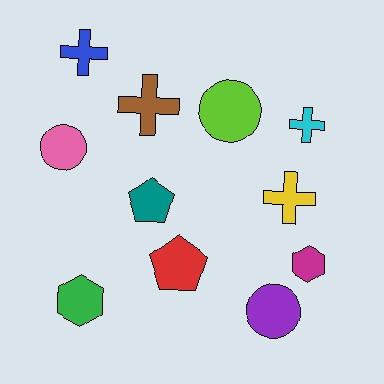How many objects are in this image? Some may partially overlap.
There are 11 objects.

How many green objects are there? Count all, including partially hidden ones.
There is 1 green object.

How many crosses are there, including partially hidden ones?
There are 4 crosses.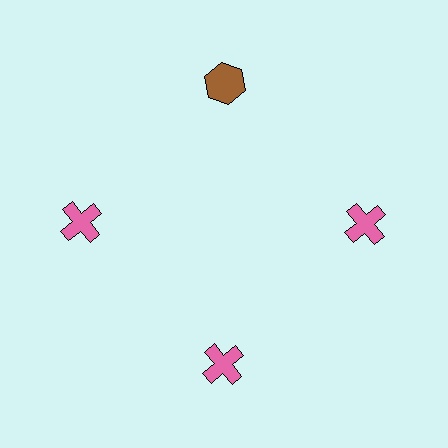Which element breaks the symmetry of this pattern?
The brown hexagon at roughly the 12 o'clock position breaks the symmetry. All other shapes are pink crosses.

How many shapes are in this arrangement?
There are 4 shapes arranged in a ring pattern.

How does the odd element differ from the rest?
It differs in both color (brown instead of pink) and shape (hexagon instead of cross).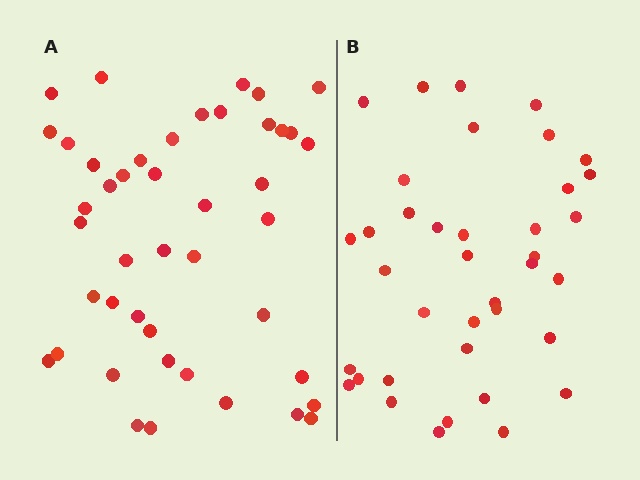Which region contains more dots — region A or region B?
Region A (the left region) has more dots.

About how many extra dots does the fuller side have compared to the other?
Region A has about 6 more dots than region B.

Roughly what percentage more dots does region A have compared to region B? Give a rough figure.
About 15% more.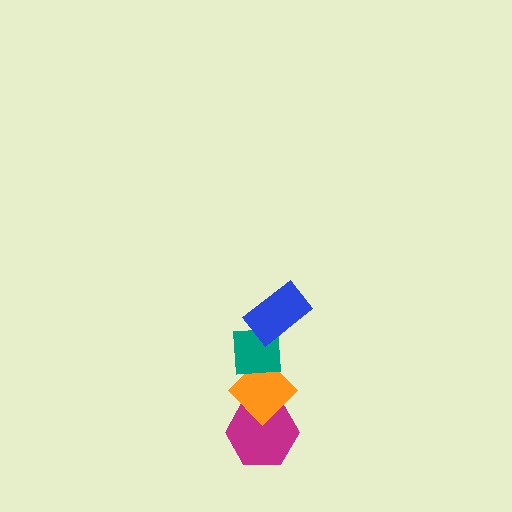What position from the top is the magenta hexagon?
The magenta hexagon is 4th from the top.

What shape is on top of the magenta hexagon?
The orange diamond is on top of the magenta hexagon.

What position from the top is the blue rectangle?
The blue rectangle is 1st from the top.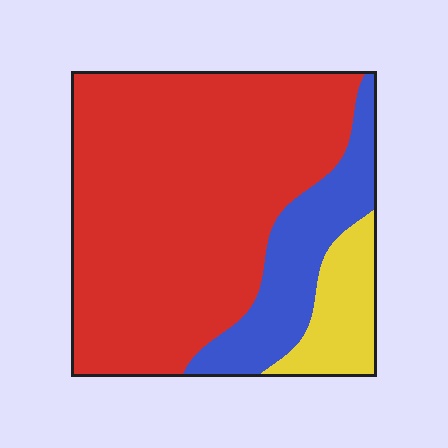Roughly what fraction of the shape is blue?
Blue takes up between a sixth and a third of the shape.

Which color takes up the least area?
Yellow, at roughly 10%.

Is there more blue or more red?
Red.